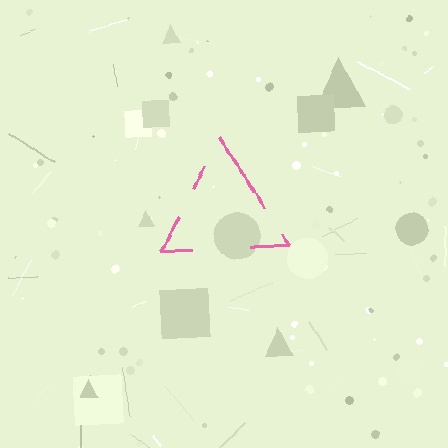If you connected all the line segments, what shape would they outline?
They would outline a triangle.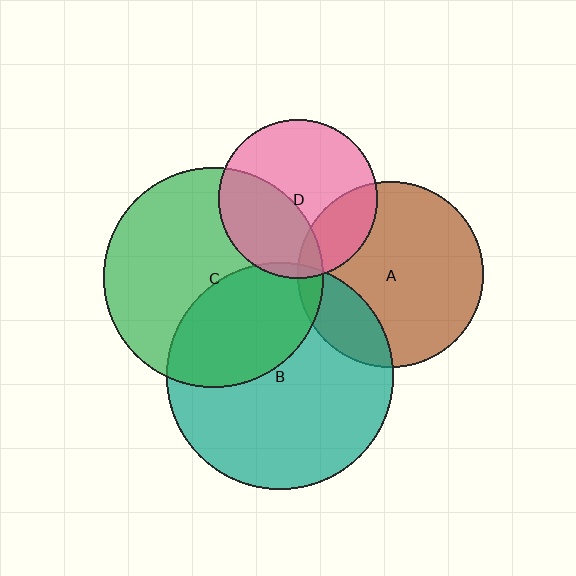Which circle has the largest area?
Circle B (teal).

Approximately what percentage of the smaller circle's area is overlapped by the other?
Approximately 20%.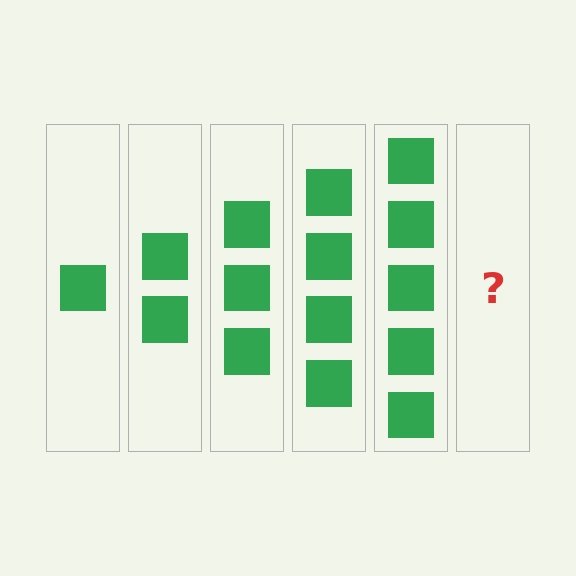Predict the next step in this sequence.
The next step is 6 squares.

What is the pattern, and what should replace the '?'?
The pattern is that each step adds one more square. The '?' should be 6 squares.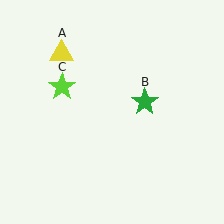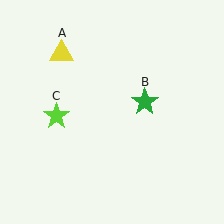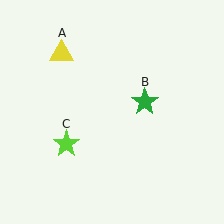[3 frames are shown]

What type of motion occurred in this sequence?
The lime star (object C) rotated counterclockwise around the center of the scene.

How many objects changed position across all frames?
1 object changed position: lime star (object C).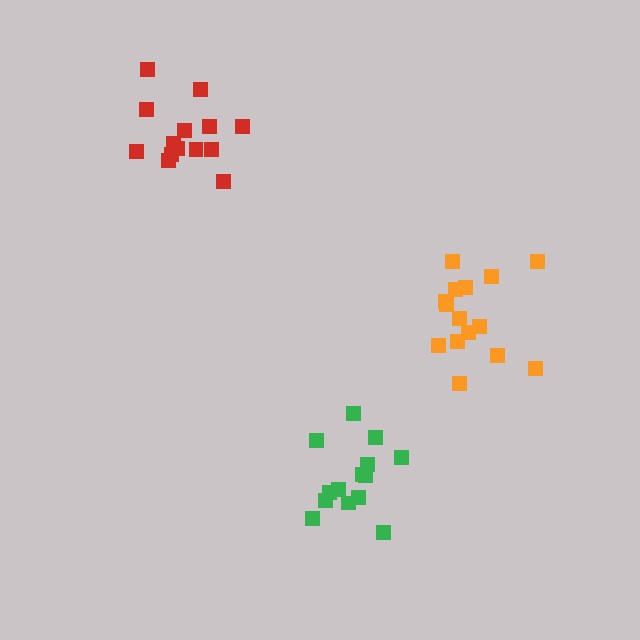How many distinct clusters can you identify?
There are 3 distinct clusters.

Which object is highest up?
The red cluster is topmost.